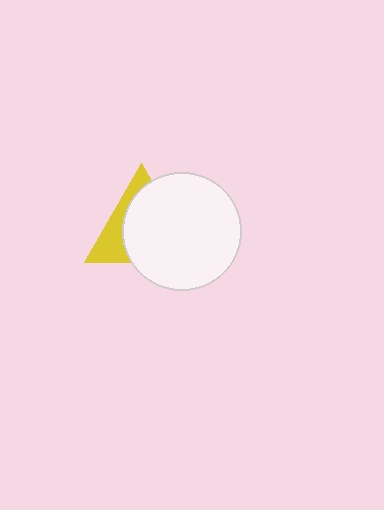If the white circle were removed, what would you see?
You would see the complete yellow triangle.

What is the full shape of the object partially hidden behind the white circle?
The partially hidden object is a yellow triangle.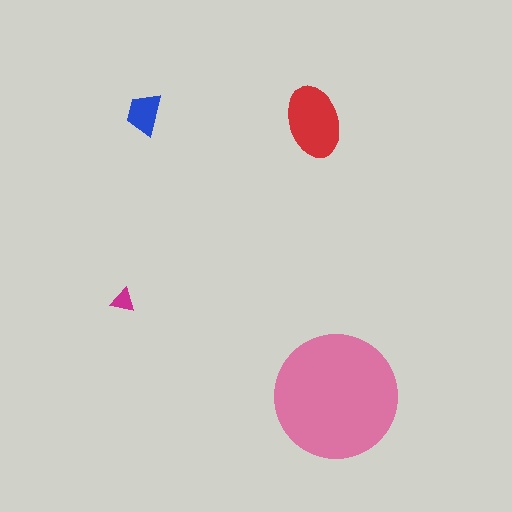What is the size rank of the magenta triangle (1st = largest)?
4th.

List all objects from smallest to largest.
The magenta triangle, the blue trapezoid, the red ellipse, the pink circle.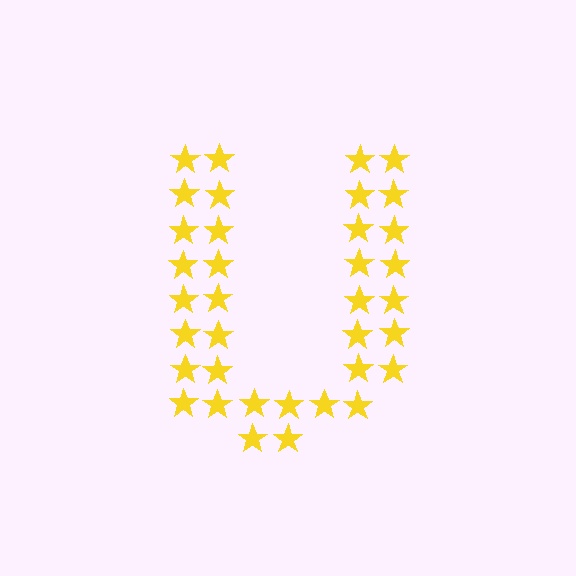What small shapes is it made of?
It is made of small stars.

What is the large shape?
The large shape is the letter U.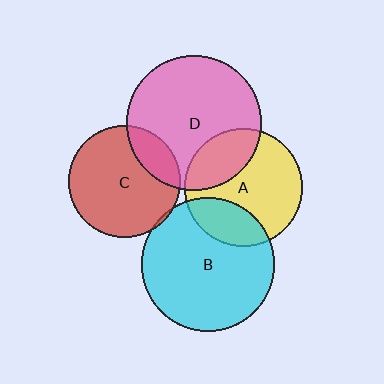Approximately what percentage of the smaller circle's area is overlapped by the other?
Approximately 30%.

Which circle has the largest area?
Circle D (pink).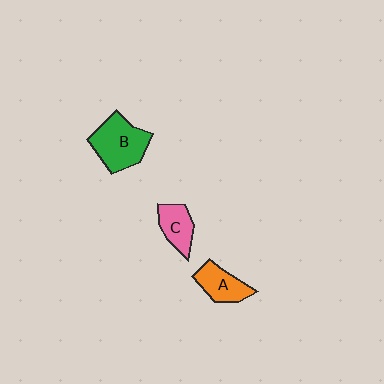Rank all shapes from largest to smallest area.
From largest to smallest: B (green), A (orange), C (pink).